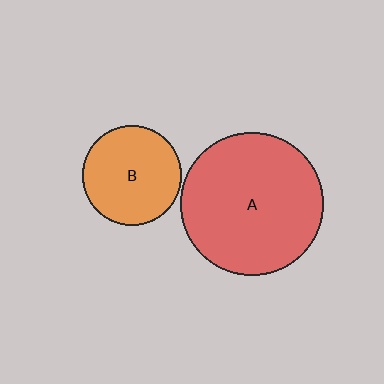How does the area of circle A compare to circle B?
Approximately 2.1 times.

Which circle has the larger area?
Circle A (red).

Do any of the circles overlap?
No, none of the circles overlap.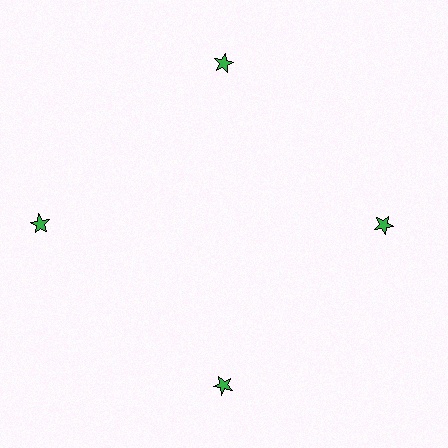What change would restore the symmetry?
The symmetry would be restored by moving it inward, back onto the ring so that all 4 stars sit at equal angles and equal distance from the center.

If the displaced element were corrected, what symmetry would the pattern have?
It would have 4-fold rotational symmetry — the pattern would map onto itself every 90 degrees.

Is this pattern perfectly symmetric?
No. The 4 green stars are arranged in a ring, but one element near the 9 o'clock position is pushed outward from the center, breaking the 4-fold rotational symmetry.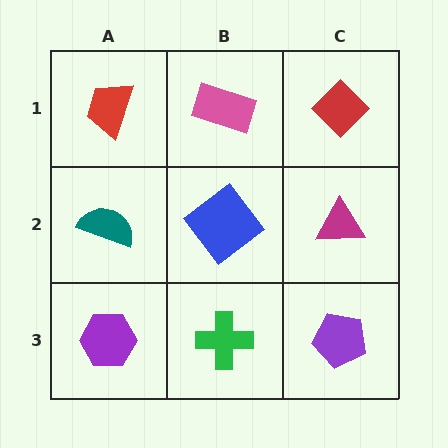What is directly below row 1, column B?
A blue diamond.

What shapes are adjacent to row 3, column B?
A blue diamond (row 2, column B), a purple hexagon (row 3, column A), a purple pentagon (row 3, column C).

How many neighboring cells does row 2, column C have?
3.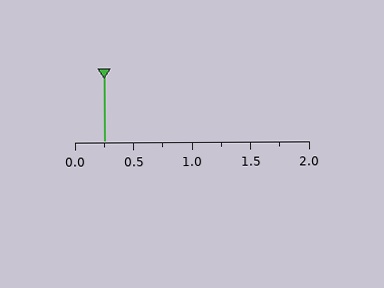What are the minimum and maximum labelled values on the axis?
The axis runs from 0.0 to 2.0.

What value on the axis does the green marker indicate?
The marker indicates approximately 0.25.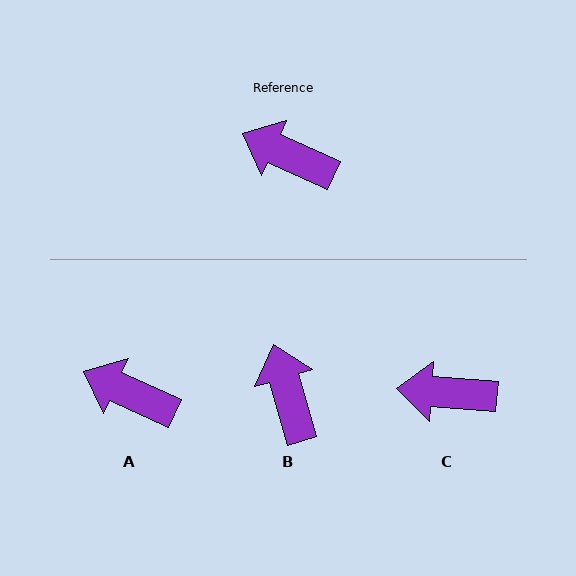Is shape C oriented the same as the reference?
No, it is off by about 20 degrees.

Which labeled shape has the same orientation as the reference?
A.